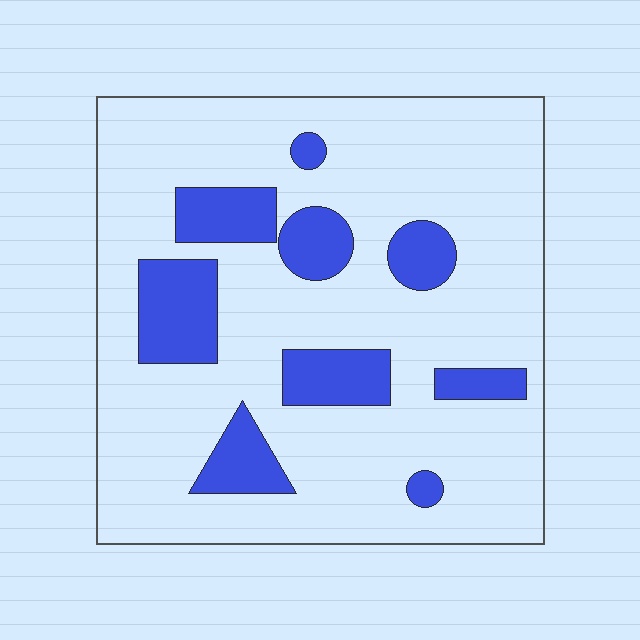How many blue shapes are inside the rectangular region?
9.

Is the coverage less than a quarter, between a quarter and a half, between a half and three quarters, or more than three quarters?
Less than a quarter.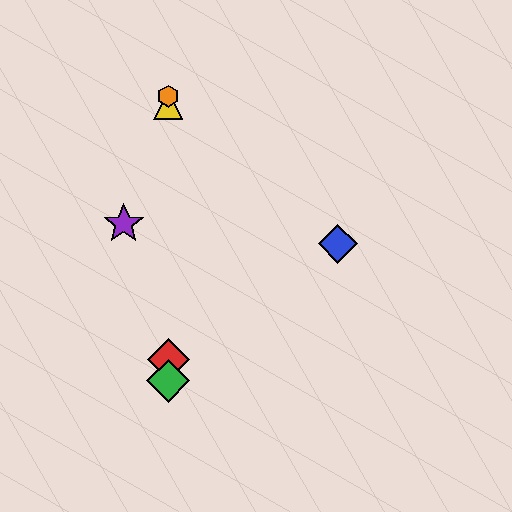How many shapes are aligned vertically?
4 shapes (the red diamond, the green diamond, the yellow triangle, the orange hexagon) are aligned vertically.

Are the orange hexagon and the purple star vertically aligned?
No, the orange hexagon is at x≈168 and the purple star is at x≈124.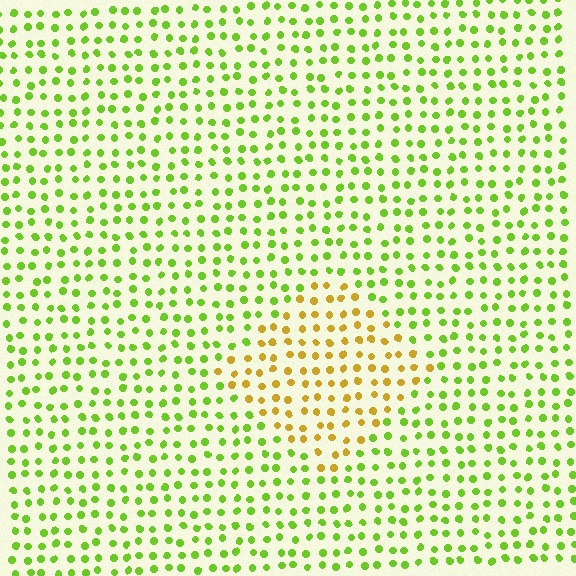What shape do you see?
I see a diamond.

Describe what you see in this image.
The image is filled with small lime elements in a uniform arrangement. A diamond-shaped region is visible where the elements are tinted to a slightly different hue, forming a subtle color boundary.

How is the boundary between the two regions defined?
The boundary is defined purely by a slight shift in hue (about 49 degrees). Spacing, size, and orientation are identical on both sides.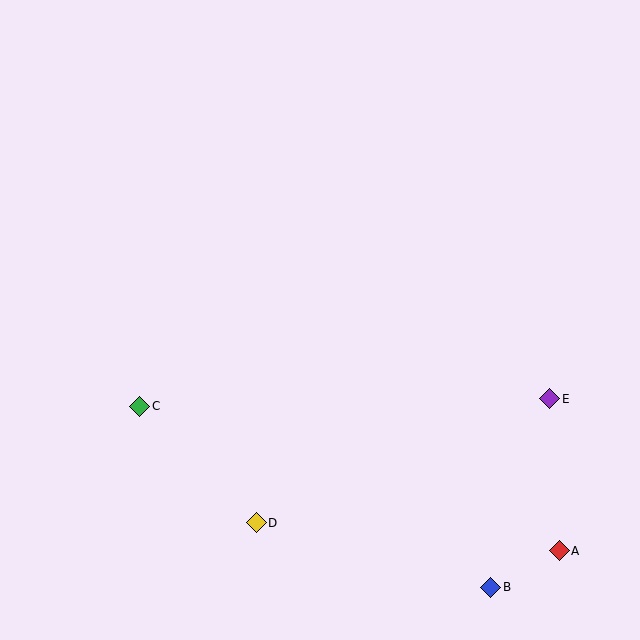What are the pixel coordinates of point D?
Point D is at (256, 523).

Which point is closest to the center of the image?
Point C at (140, 406) is closest to the center.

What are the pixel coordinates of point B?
Point B is at (491, 587).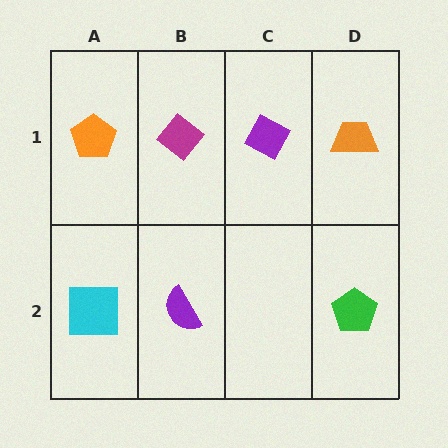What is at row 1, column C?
A purple diamond.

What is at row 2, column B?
A purple semicircle.